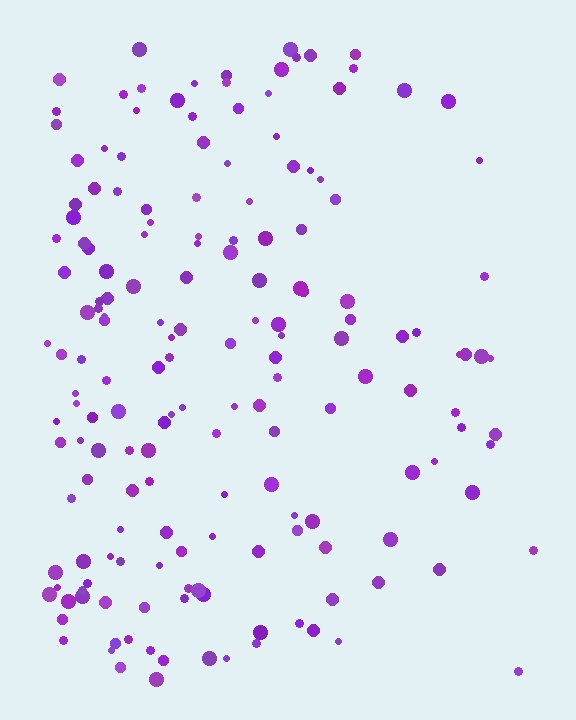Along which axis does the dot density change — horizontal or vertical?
Horizontal.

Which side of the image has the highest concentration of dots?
The left.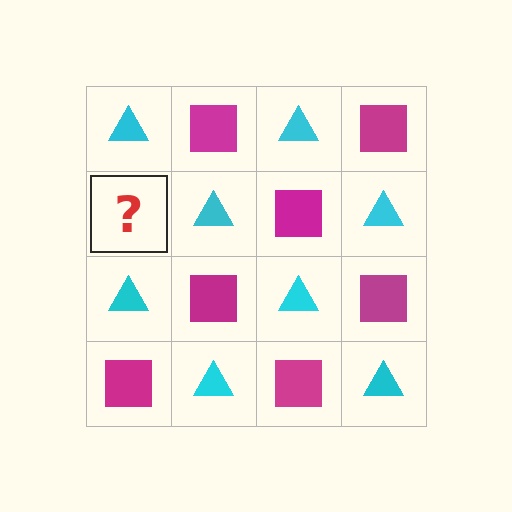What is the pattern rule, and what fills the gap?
The rule is that it alternates cyan triangle and magenta square in a checkerboard pattern. The gap should be filled with a magenta square.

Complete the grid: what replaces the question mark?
The question mark should be replaced with a magenta square.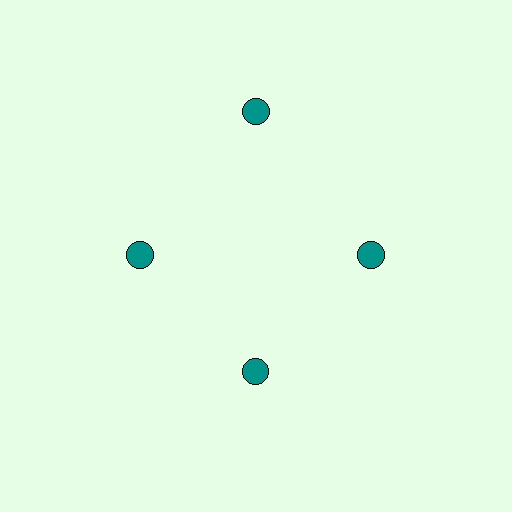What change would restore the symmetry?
The symmetry would be restored by moving it inward, back onto the ring so that all 4 circles sit at equal angles and equal distance from the center.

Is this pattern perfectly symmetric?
No. The 4 teal circles are arranged in a ring, but one element near the 12 o'clock position is pushed outward from the center, breaking the 4-fold rotational symmetry.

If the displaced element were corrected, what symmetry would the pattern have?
It would have 4-fold rotational symmetry — the pattern would map onto itself every 90 degrees.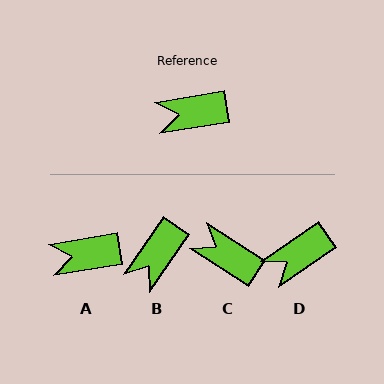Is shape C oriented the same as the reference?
No, it is off by about 43 degrees.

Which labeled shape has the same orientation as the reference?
A.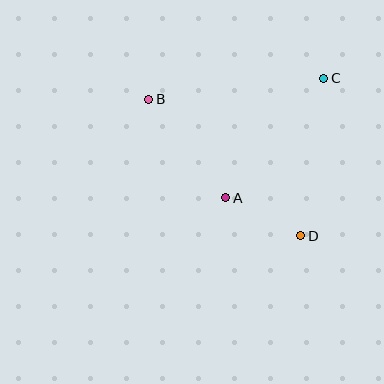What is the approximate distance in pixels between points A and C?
The distance between A and C is approximately 155 pixels.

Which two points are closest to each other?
Points A and D are closest to each other.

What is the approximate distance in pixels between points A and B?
The distance between A and B is approximately 125 pixels.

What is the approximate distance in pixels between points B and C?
The distance between B and C is approximately 176 pixels.